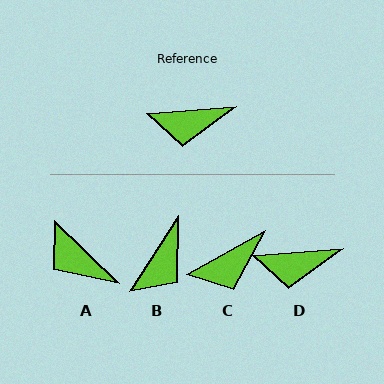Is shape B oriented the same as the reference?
No, it is off by about 53 degrees.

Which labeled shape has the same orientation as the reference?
D.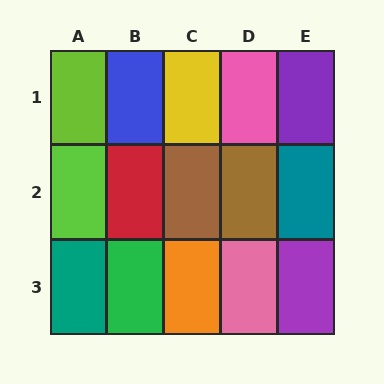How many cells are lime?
2 cells are lime.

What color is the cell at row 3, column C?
Orange.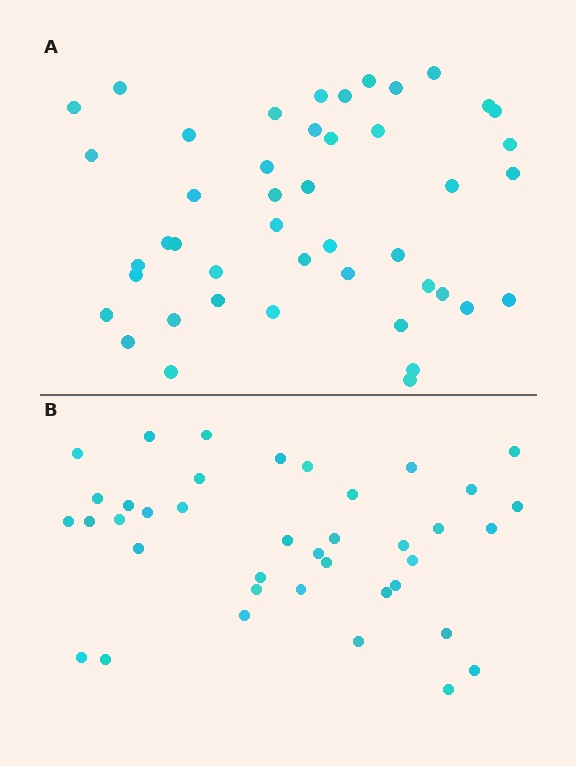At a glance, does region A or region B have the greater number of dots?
Region A (the top region) has more dots.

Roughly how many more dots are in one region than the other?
Region A has about 6 more dots than region B.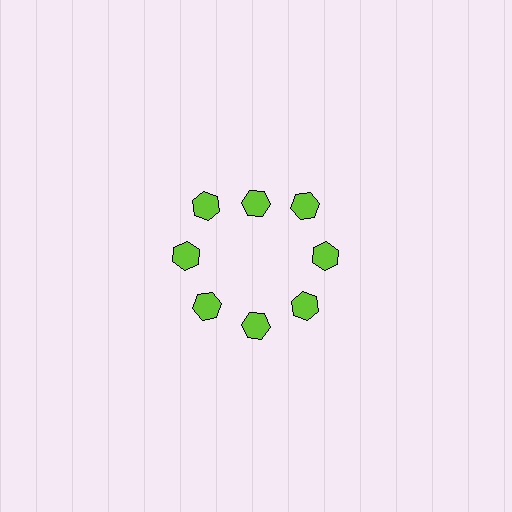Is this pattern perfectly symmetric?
No. The 8 lime hexagons are arranged in a ring, but one element near the 12 o'clock position is pulled inward toward the center, breaking the 8-fold rotational symmetry.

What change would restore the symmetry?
The symmetry would be restored by moving it outward, back onto the ring so that all 8 hexagons sit at equal angles and equal distance from the center.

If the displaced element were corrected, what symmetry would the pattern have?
It would have 8-fold rotational symmetry — the pattern would map onto itself every 45 degrees.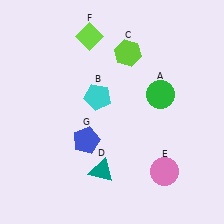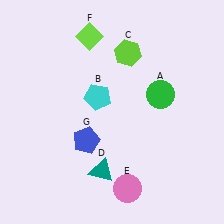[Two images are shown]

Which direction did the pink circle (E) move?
The pink circle (E) moved left.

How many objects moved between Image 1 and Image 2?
1 object moved between the two images.